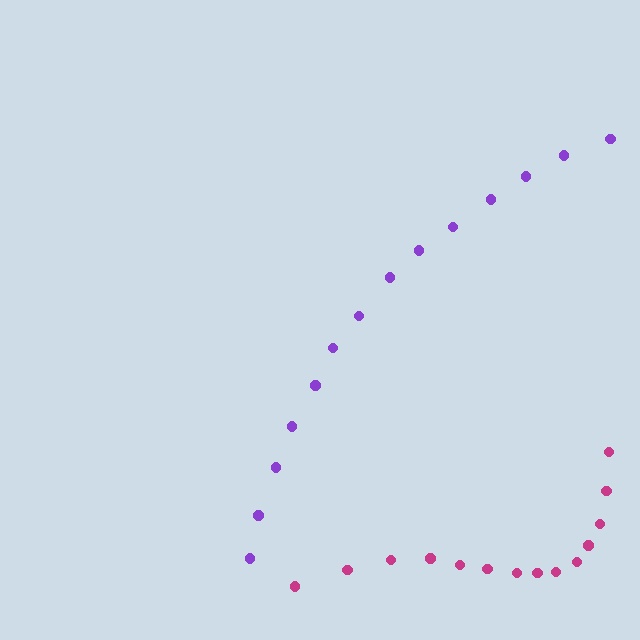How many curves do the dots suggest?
There are 2 distinct paths.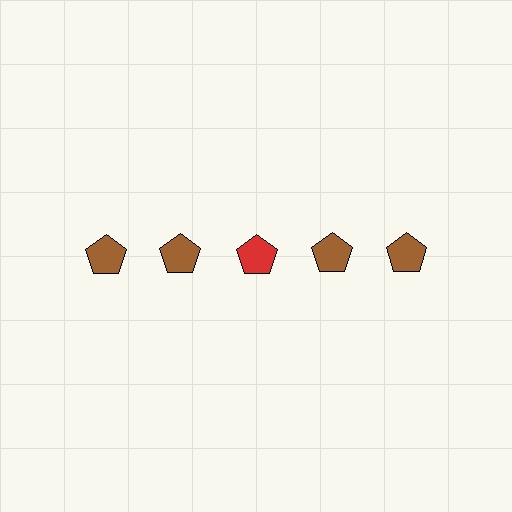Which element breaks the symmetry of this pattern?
The red pentagon in the top row, center column breaks the symmetry. All other shapes are brown pentagons.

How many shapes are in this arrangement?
There are 5 shapes arranged in a grid pattern.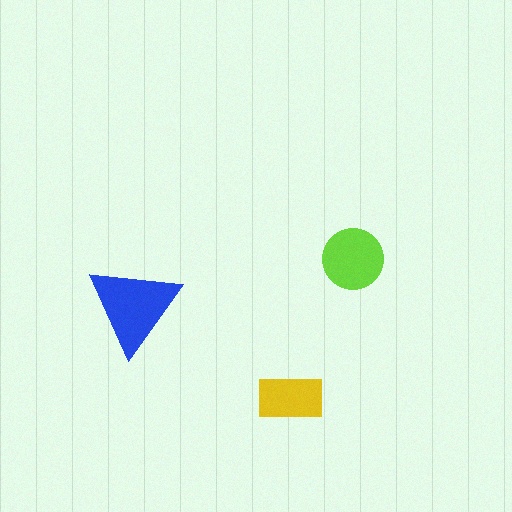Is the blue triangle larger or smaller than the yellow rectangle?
Larger.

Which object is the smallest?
The yellow rectangle.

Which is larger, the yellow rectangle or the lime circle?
The lime circle.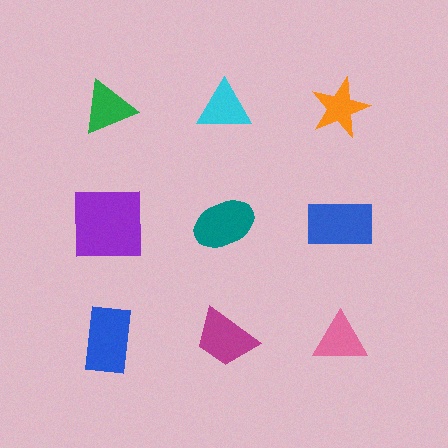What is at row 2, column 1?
A purple square.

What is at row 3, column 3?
A pink triangle.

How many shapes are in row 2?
3 shapes.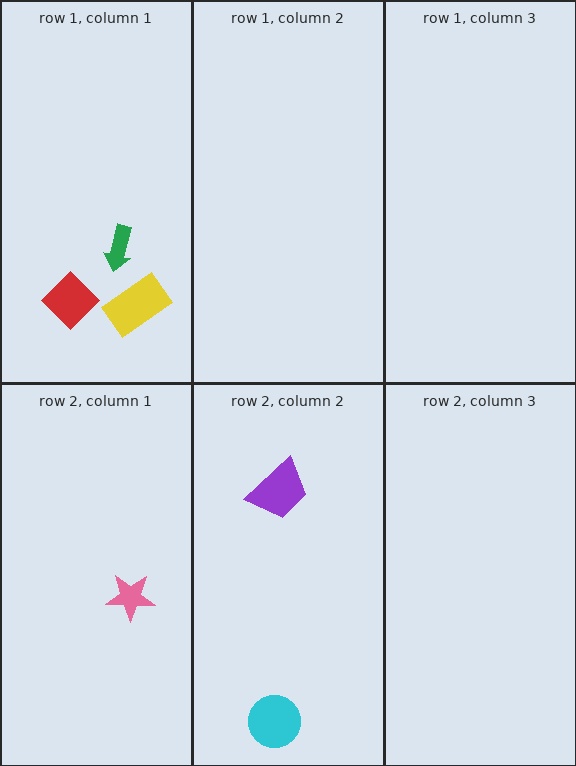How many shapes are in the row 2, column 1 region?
1.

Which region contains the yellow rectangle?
The row 1, column 1 region.